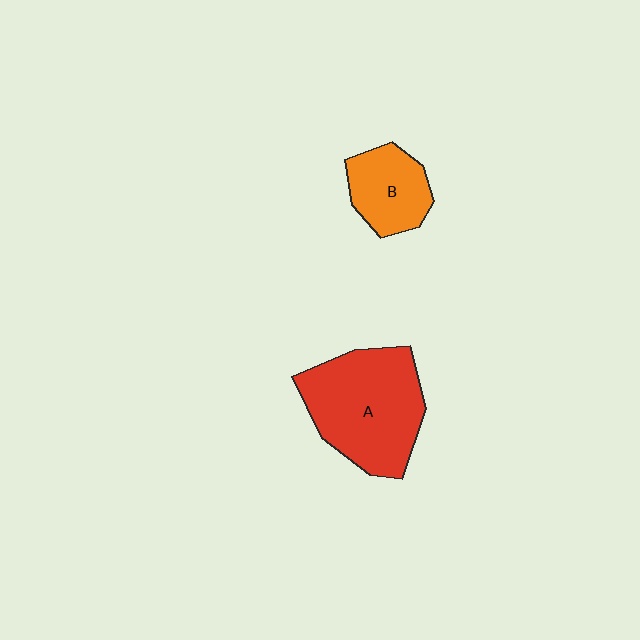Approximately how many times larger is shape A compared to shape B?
Approximately 2.0 times.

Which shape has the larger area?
Shape A (red).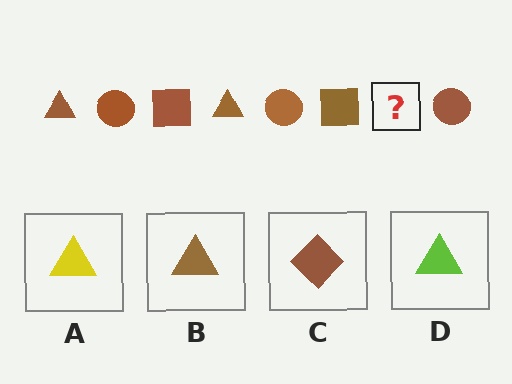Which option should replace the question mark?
Option B.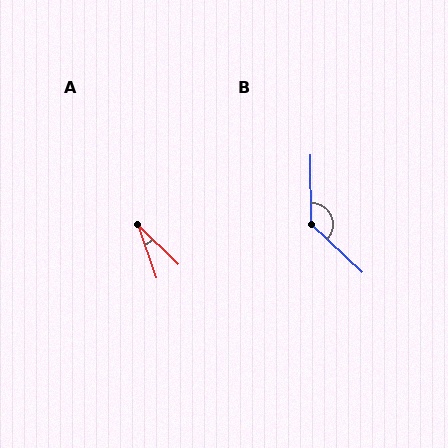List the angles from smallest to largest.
A (26°), B (133°).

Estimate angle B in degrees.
Approximately 133 degrees.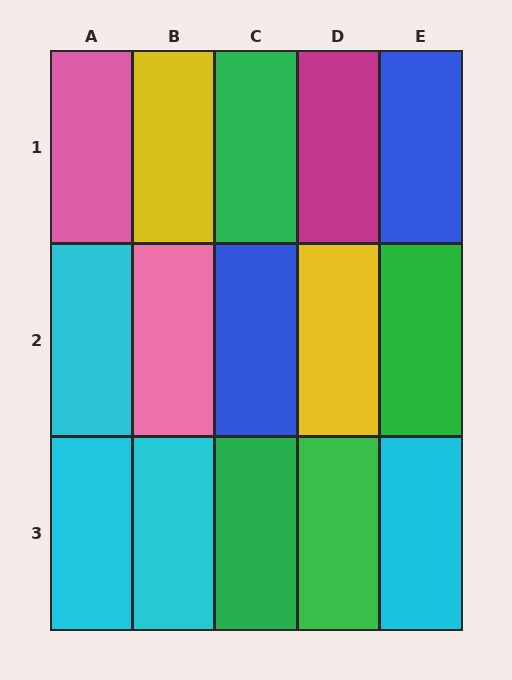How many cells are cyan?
4 cells are cyan.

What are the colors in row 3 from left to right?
Cyan, cyan, green, green, cyan.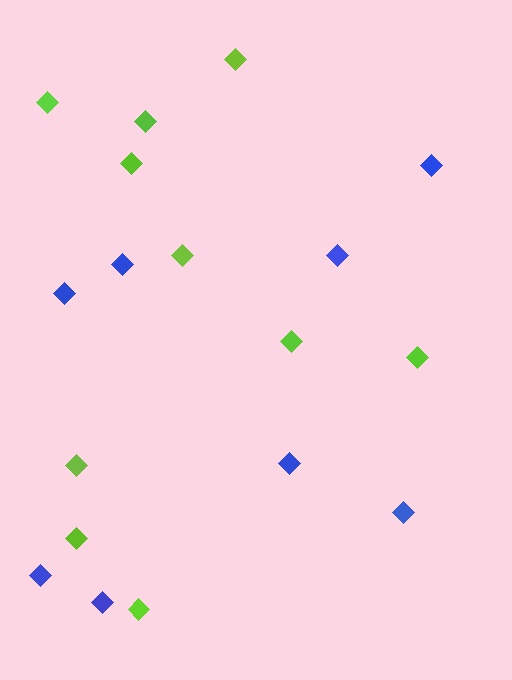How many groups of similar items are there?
There are 2 groups: one group of lime diamonds (10) and one group of blue diamonds (8).